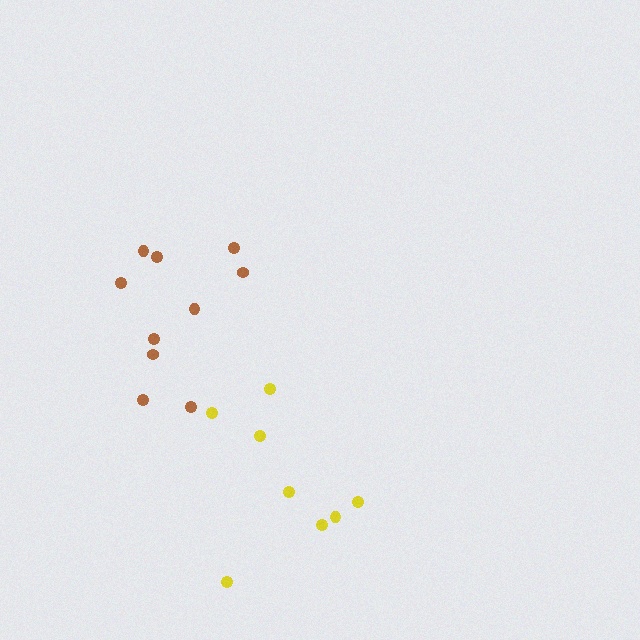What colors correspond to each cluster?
The clusters are colored: brown, yellow.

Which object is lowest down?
The yellow cluster is bottommost.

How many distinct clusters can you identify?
There are 2 distinct clusters.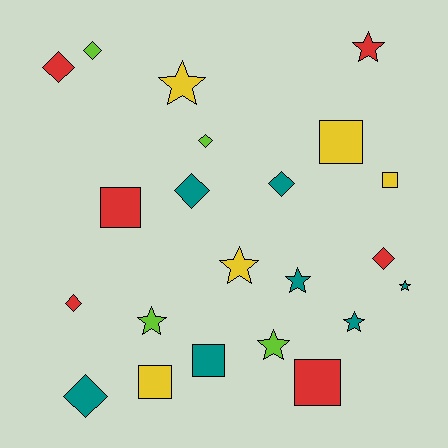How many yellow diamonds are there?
There are no yellow diamonds.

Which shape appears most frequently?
Star, with 8 objects.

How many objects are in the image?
There are 22 objects.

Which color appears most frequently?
Teal, with 7 objects.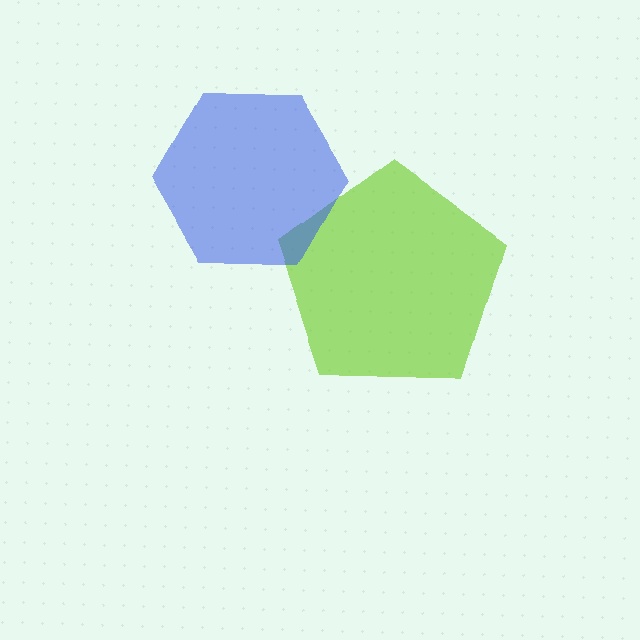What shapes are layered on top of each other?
The layered shapes are: a lime pentagon, a blue hexagon.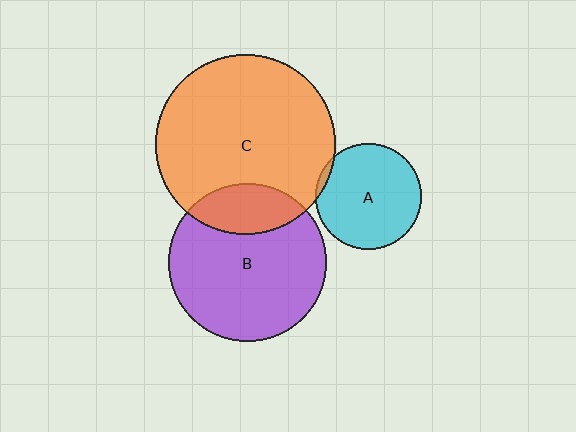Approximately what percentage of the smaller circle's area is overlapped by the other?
Approximately 5%.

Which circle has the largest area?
Circle C (orange).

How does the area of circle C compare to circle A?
Approximately 2.8 times.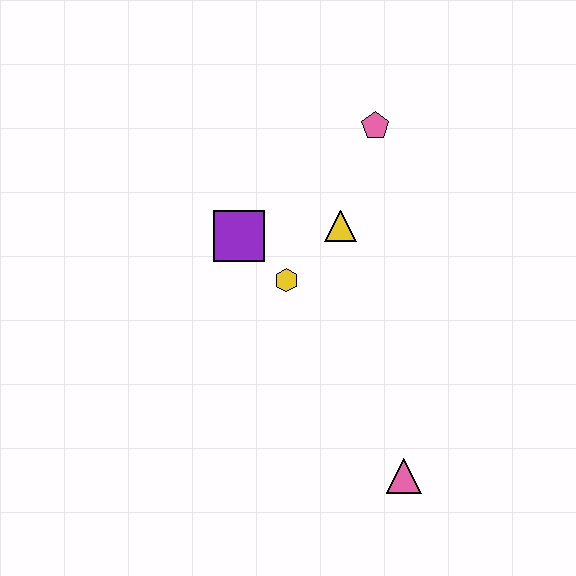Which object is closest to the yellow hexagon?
The purple square is closest to the yellow hexagon.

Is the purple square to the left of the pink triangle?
Yes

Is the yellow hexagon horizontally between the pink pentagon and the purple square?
Yes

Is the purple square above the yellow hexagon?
Yes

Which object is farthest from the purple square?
The pink triangle is farthest from the purple square.